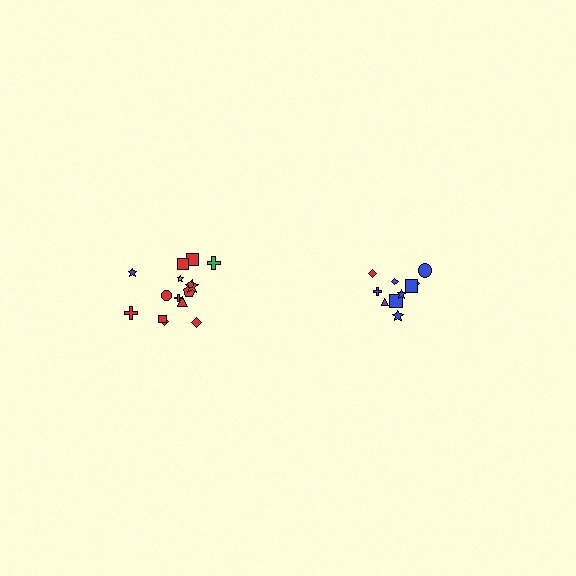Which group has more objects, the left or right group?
The left group.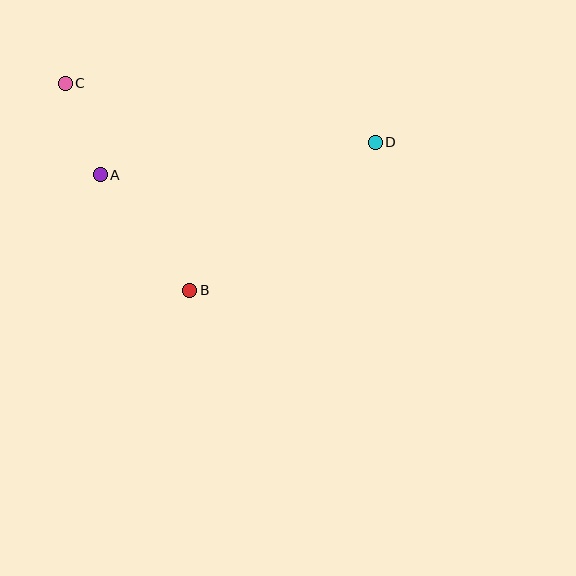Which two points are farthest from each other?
Points C and D are farthest from each other.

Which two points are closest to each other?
Points A and C are closest to each other.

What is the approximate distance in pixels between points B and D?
The distance between B and D is approximately 237 pixels.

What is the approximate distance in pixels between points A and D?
The distance between A and D is approximately 277 pixels.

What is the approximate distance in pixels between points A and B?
The distance between A and B is approximately 146 pixels.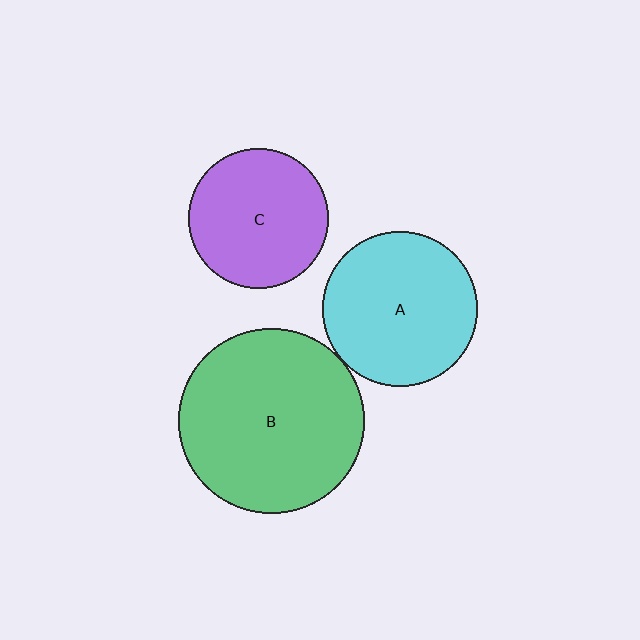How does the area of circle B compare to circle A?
Approximately 1.4 times.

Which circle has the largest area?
Circle B (green).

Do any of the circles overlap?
No, none of the circles overlap.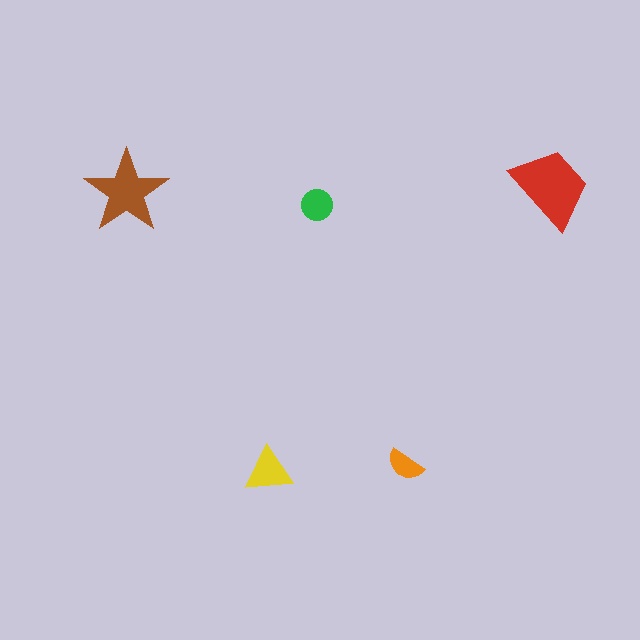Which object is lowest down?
The yellow triangle is bottommost.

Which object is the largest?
The red trapezoid.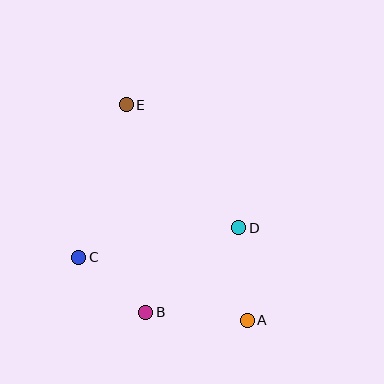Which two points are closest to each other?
Points B and C are closest to each other.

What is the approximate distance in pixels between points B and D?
The distance between B and D is approximately 126 pixels.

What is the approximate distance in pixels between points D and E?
The distance between D and E is approximately 167 pixels.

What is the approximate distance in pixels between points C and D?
The distance between C and D is approximately 163 pixels.